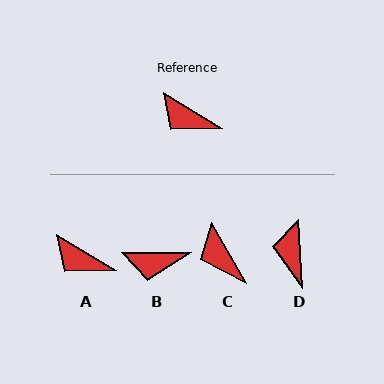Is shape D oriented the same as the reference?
No, it is off by about 55 degrees.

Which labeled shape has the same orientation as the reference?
A.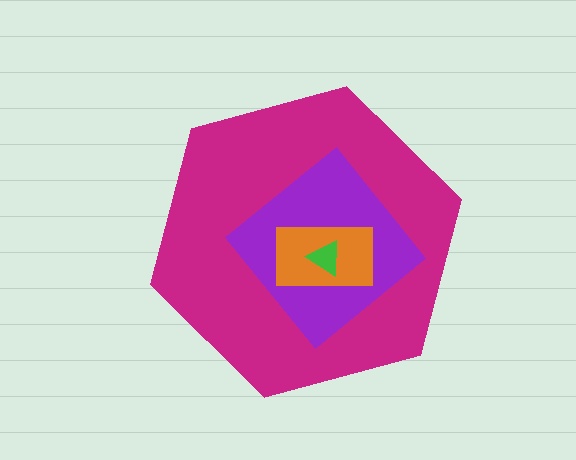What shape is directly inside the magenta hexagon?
The purple diamond.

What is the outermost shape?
The magenta hexagon.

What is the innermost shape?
The green triangle.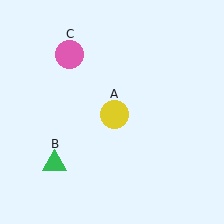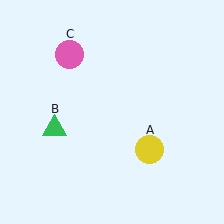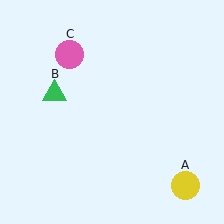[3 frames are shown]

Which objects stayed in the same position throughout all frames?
Pink circle (object C) remained stationary.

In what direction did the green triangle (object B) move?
The green triangle (object B) moved up.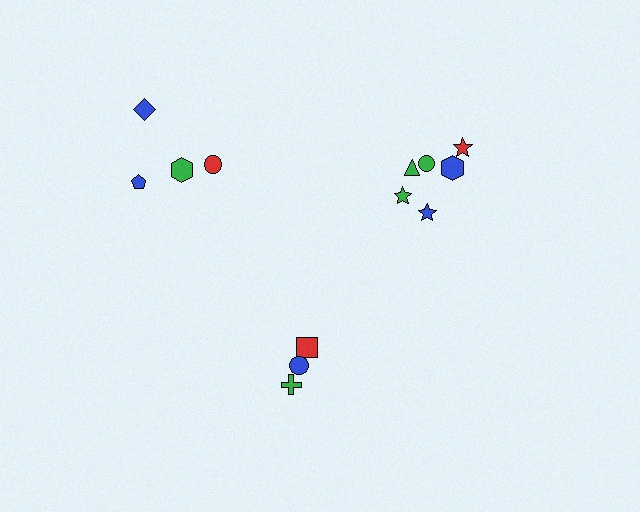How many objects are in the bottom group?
There are 3 objects.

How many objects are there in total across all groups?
There are 13 objects.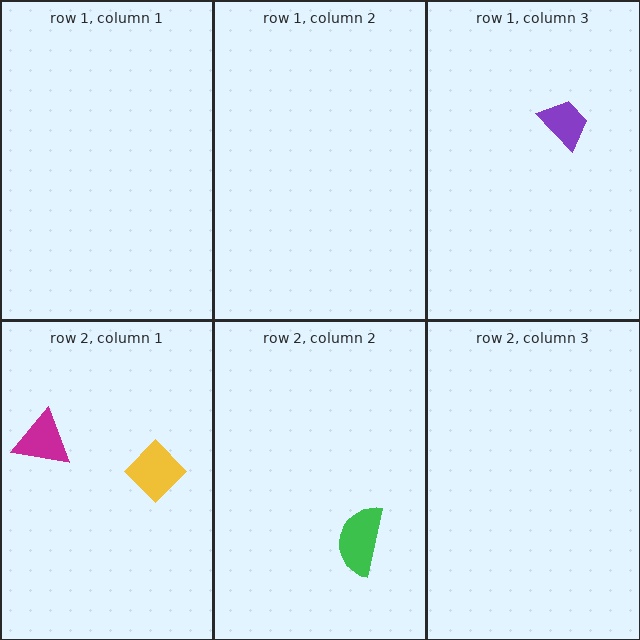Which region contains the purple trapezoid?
The row 1, column 3 region.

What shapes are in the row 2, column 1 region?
The magenta triangle, the yellow diamond.